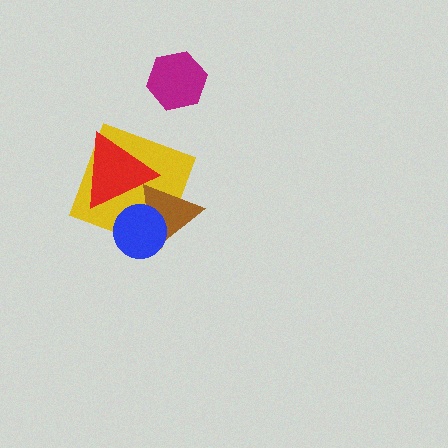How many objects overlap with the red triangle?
2 objects overlap with the red triangle.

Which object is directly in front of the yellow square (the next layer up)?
The brown triangle is directly in front of the yellow square.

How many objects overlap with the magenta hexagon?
0 objects overlap with the magenta hexagon.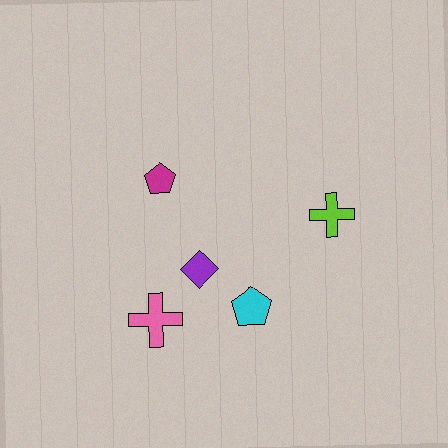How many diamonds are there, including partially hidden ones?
There is 1 diamond.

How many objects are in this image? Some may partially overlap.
There are 5 objects.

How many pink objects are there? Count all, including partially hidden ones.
There is 1 pink object.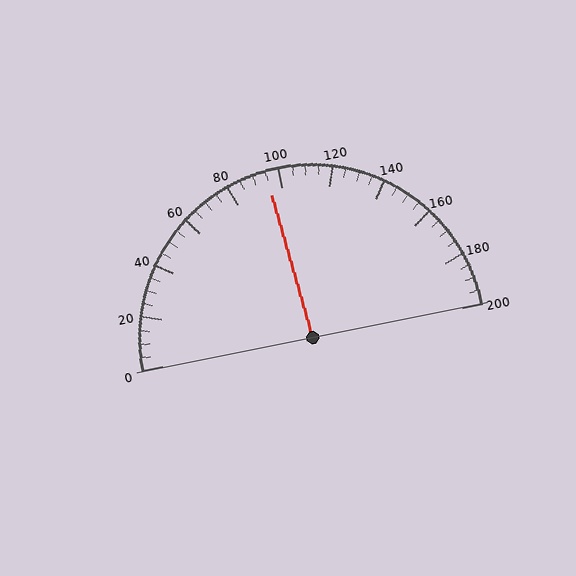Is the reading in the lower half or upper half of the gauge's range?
The reading is in the lower half of the range (0 to 200).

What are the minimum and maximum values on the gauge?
The gauge ranges from 0 to 200.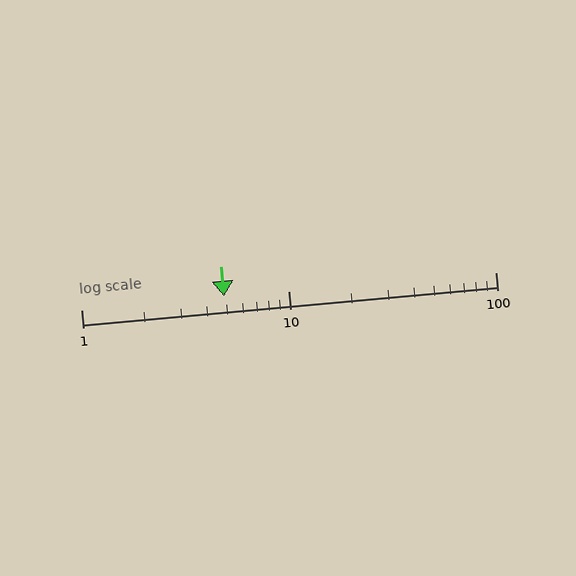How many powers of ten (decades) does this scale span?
The scale spans 2 decades, from 1 to 100.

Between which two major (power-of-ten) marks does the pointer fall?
The pointer is between 1 and 10.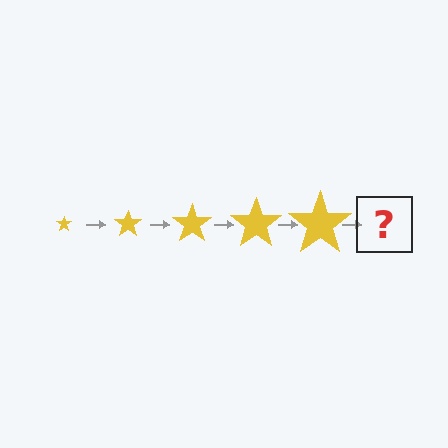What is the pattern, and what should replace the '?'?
The pattern is that the star gets progressively larger each step. The '?' should be a yellow star, larger than the previous one.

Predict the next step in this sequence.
The next step is a yellow star, larger than the previous one.